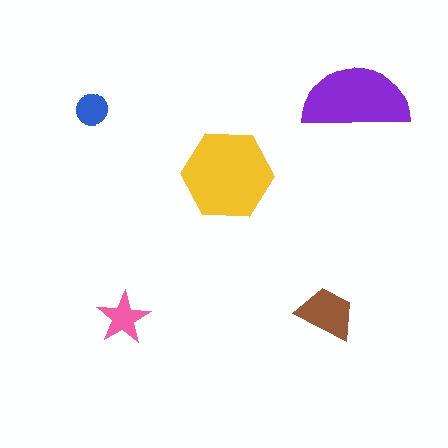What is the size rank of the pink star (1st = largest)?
4th.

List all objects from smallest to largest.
The blue circle, the pink star, the brown trapezoid, the purple semicircle, the yellow hexagon.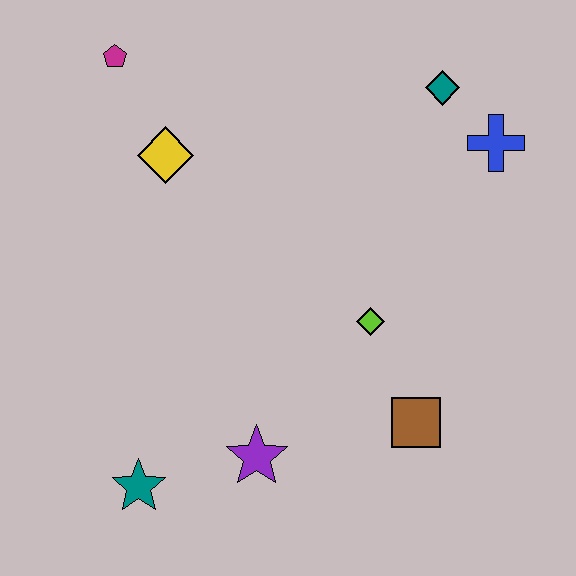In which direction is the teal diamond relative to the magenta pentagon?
The teal diamond is to the right of the magenta pentagon.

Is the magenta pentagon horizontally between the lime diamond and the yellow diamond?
No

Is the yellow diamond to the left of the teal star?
No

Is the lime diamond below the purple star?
No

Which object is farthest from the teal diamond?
The teal star is farthest from the teal diamond.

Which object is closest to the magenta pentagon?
The yellow diamond is closest to the magenta pentagon.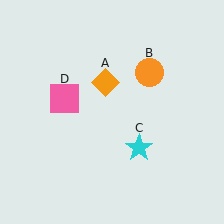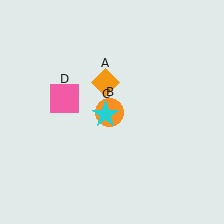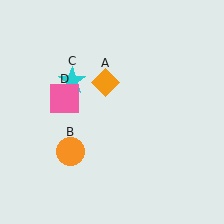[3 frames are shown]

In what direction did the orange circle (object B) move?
The orange circle (object B) moved down and to the left.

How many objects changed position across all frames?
2 objects changed position: orange circle (object B), cyan star (object C).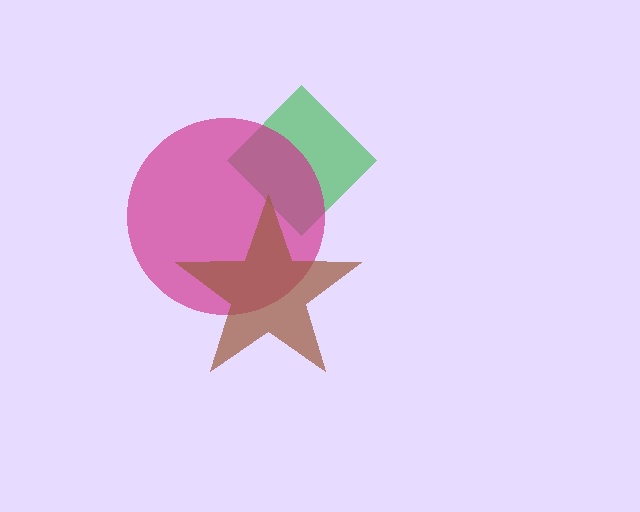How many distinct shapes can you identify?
There are 3 distinct shapes: a green diamond, a magenta circle, a brown star.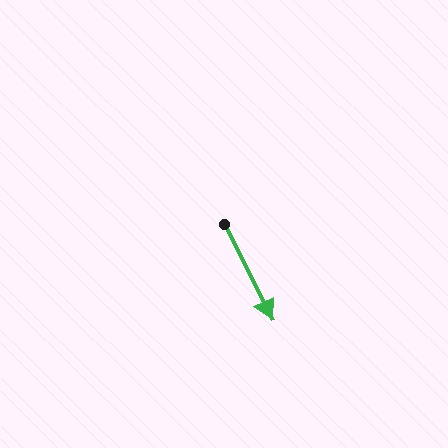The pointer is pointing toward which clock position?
Roughly 5 o'clock.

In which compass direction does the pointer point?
Southeast.